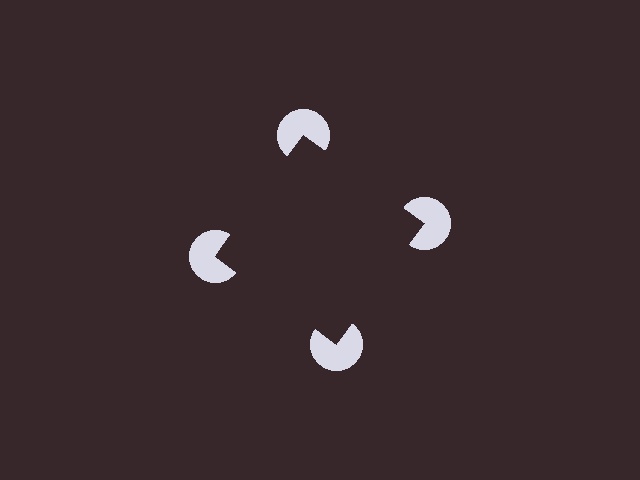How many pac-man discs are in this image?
There are 4 — one at each vertex of the illusory square.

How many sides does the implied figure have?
4 sides.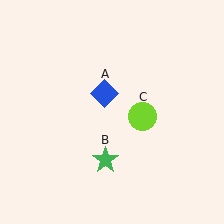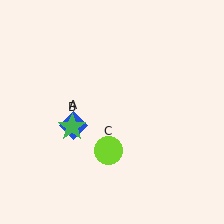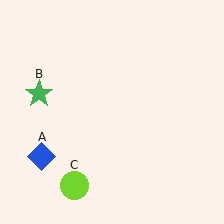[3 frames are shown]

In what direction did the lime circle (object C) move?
The lime circle (object C) moved down and to the left.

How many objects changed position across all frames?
3 objects changed position: blue diamond (object A), green star (object B), lime circle (object C).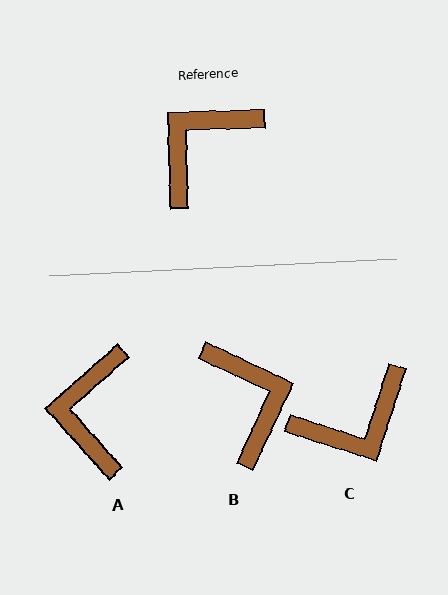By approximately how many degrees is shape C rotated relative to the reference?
Approximately 161 degrees counter-clockwise.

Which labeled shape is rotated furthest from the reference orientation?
C, about 161 degrees away.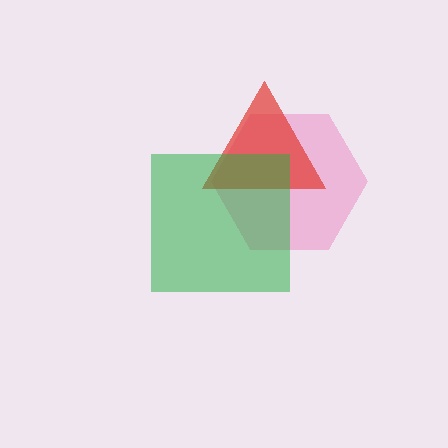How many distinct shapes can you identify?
There are 3 distinct shapes: a pink hexagon, a red triangle, a green square.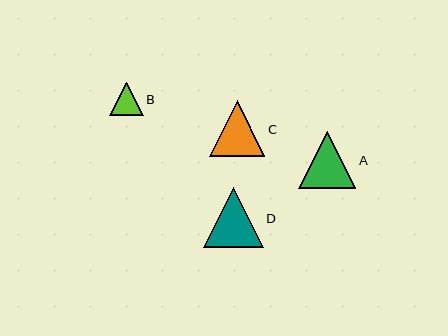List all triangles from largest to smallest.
From largest to smallest: D, A, C, B.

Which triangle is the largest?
Triangle D is the largest with a size of approximately 60 pixels.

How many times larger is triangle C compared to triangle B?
Triangle C is approximately 1.7 times the size of triangle B.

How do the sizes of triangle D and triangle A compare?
Triangle D and triangle A are approximately the same size.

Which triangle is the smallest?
Triangle B is the smallest with a size of approximately 33 pixels.